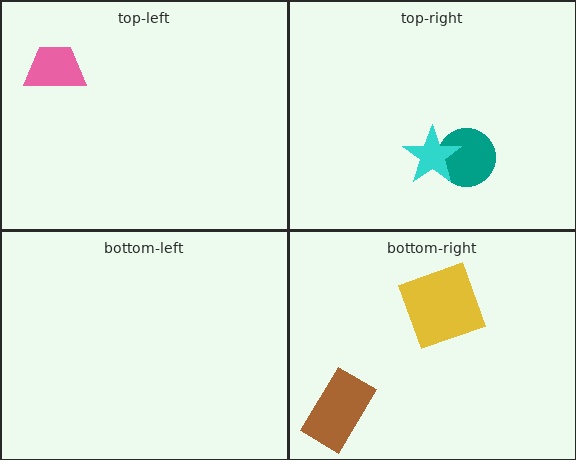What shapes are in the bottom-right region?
The yellow square, the brown rectangle.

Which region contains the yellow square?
The bottom-right region.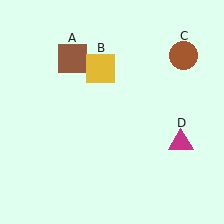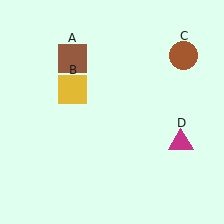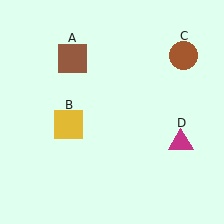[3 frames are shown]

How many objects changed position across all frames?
1 object changed position: yellow square (object B).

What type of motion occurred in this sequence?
The yellow square (object B) rotated counterclockwise around the center of the scene.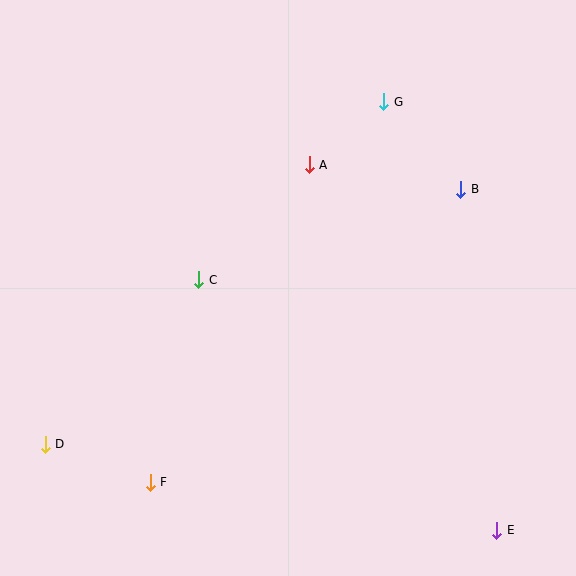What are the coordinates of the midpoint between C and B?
The midpoint between C and B is at (330, 234).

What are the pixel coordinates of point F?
Point F is at (150, 482).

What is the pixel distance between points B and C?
The distance between B and C is 277 pixels.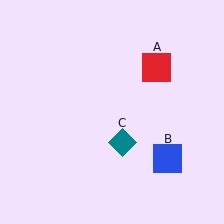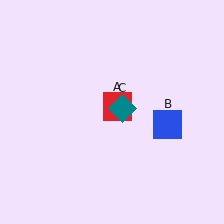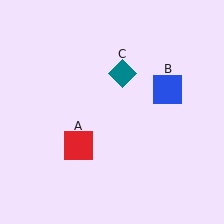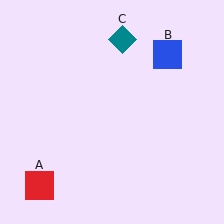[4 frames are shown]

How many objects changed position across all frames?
3 objects changed position: red square (object A), blue square (object B), teal diamond (object C).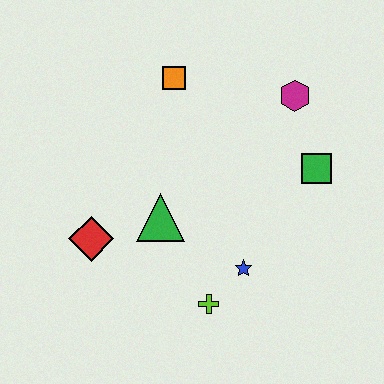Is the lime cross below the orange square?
Yes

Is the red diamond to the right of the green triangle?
No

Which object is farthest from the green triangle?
The magenta hexagon is farthest from the green triangle.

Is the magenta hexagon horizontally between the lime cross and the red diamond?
No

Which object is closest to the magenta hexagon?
The green square is closest to the magenta hexagon.